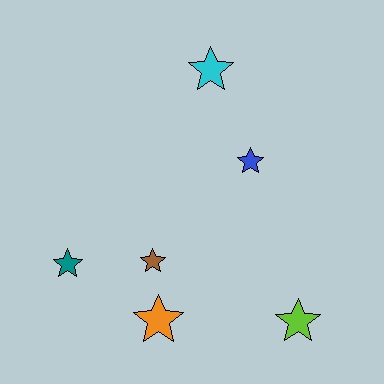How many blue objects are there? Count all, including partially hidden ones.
There is 1 blue object.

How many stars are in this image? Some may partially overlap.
There are 6 stars.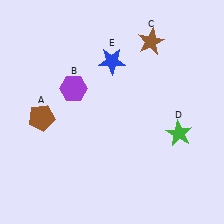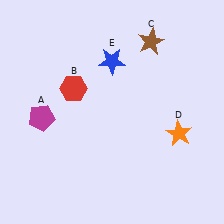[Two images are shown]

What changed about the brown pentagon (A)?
In Image 1, A is brown. In Image 2, it changed to magenta.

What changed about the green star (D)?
In Image 1, D is green. In Image 2, it changed to orange.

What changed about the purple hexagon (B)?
In Image 1, B is purple. In Image 2, it changed to red.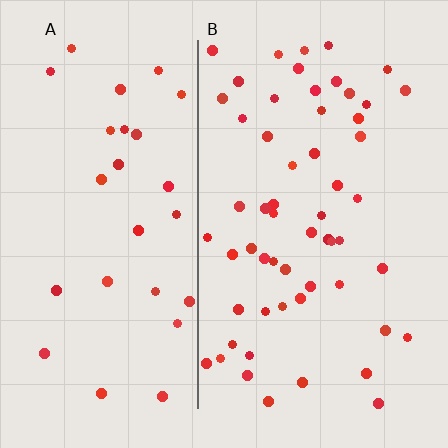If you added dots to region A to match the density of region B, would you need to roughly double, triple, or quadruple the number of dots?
Approximately double.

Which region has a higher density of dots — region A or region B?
B (the right).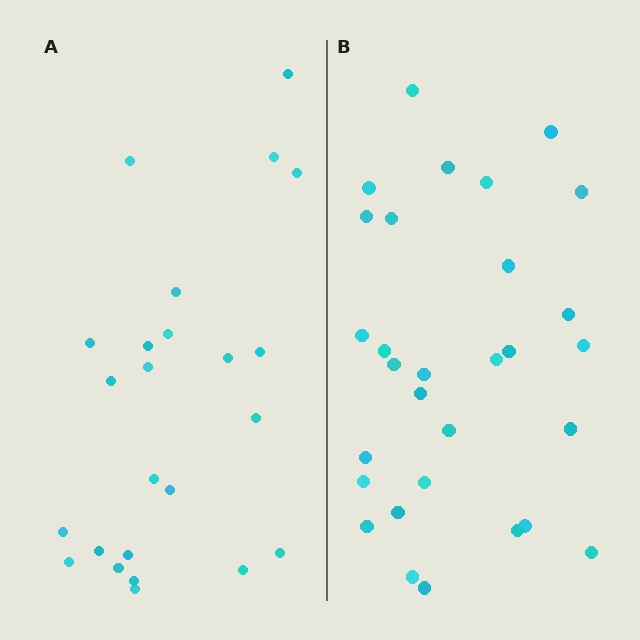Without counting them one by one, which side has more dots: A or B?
Region B (the right region) has more dots.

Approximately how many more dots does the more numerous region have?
Region B has about 6 more dots than region A.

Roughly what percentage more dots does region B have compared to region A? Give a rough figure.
About 25% more.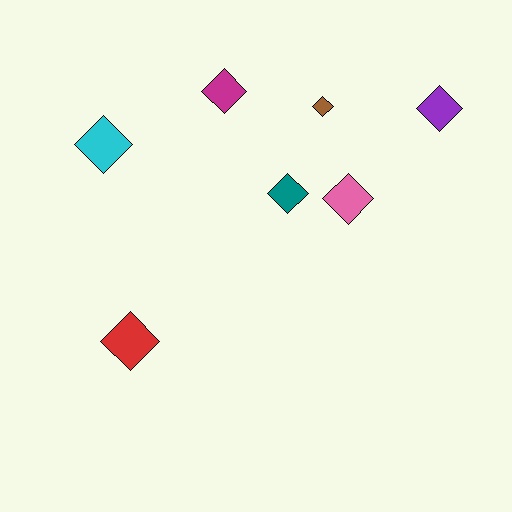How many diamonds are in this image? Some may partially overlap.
There are 7 diamonds.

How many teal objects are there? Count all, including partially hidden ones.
There is 1 teal object.